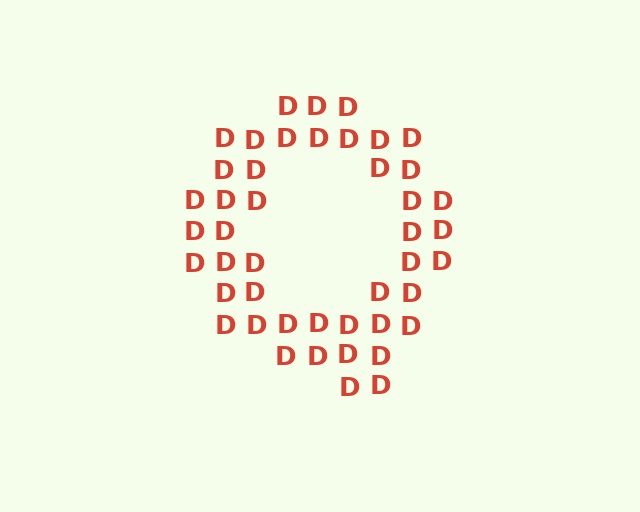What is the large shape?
The large shape is the letter Q.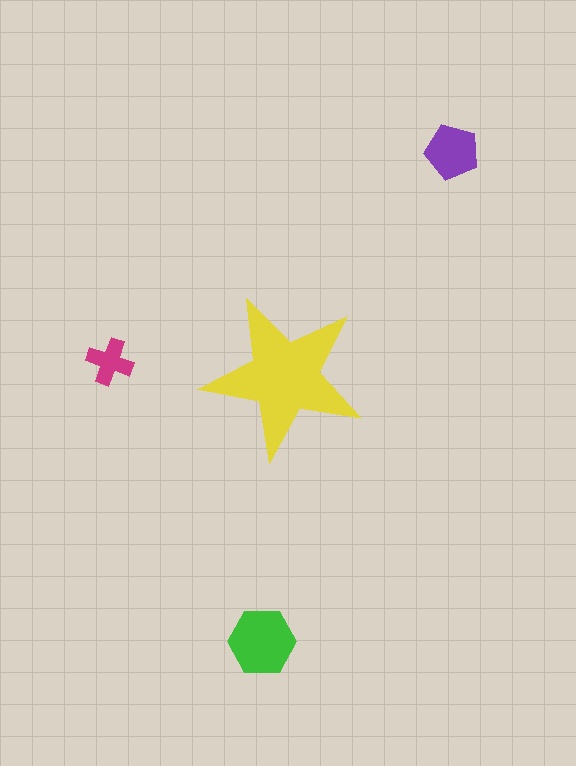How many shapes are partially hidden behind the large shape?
0 shapes are partially hidden.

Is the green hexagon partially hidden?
No, the green hexagon is fully visible.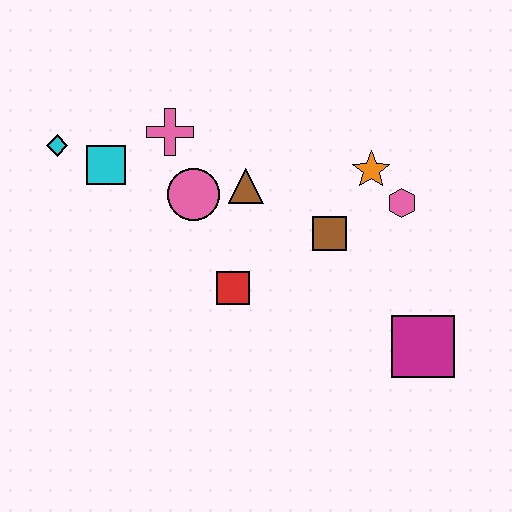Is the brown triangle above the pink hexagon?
Yes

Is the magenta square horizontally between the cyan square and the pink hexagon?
No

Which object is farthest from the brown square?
The cyan diamond is farthest from the brown square.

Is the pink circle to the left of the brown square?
Yes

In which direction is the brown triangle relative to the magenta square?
The brown triangle is to the left of the magenta square.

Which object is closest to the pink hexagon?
The orange star is closest to the pink hexagon.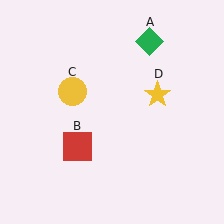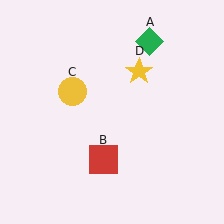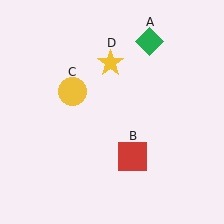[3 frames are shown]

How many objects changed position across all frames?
2 objects changed position: red square (object B), yellow star (object D).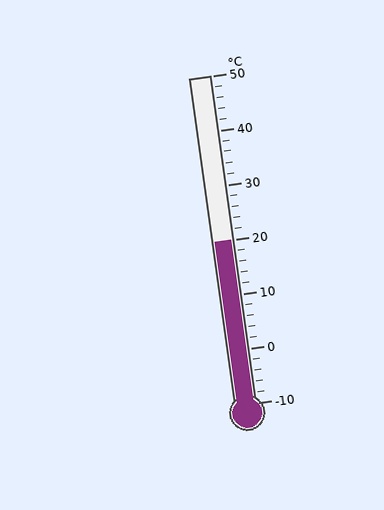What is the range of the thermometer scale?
The thermometer scale ranges from -10°C to 50°C.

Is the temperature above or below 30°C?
The temperature is below 30°C.